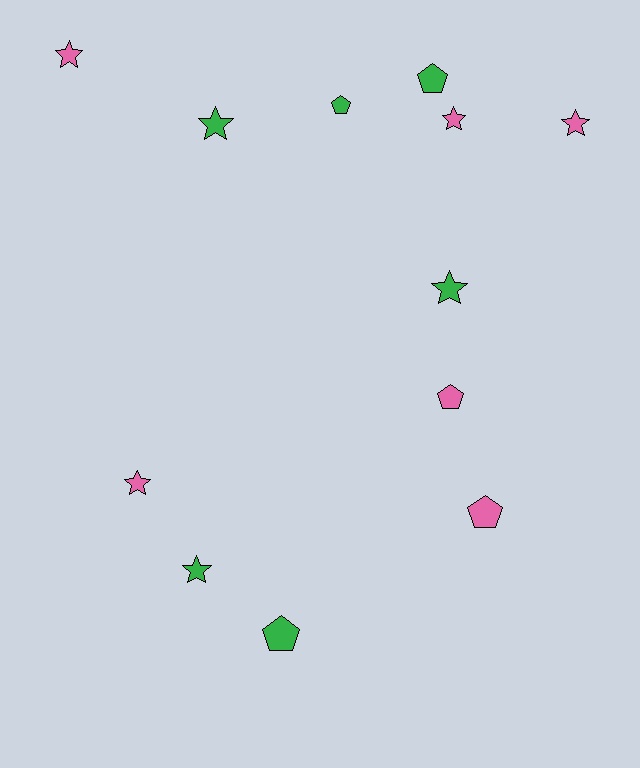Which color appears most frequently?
Pink, with 6 objects.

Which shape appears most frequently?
Star, with 7 objects.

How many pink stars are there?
There are 4 pink stars.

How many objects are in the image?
There are 12 objects.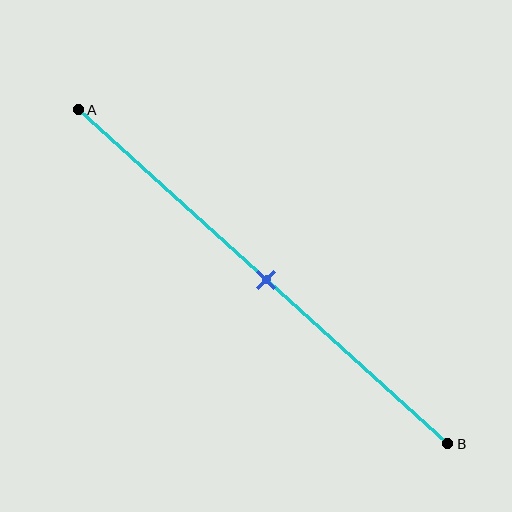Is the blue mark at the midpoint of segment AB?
Yes, the mark is approximately at the midpoint.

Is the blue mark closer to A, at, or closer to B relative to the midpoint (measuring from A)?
The blue mark is approximately at the midpoint of segment AB.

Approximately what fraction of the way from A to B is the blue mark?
The blue mark is approximately 50% of the way from A to B.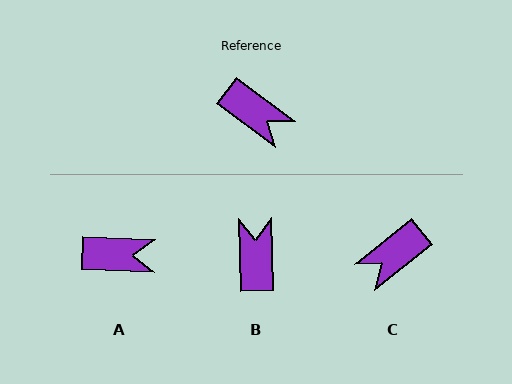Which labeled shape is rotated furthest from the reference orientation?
B, about 128 degrees away.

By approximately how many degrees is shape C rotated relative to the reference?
Approximately 105 degrees clockwise.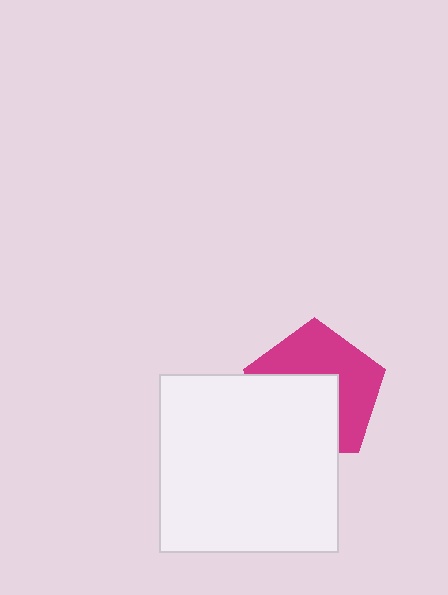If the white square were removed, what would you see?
You would see the complete magenta pentagon.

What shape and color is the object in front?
The object in front is a white square.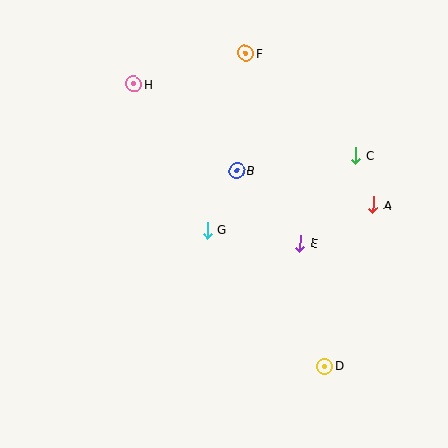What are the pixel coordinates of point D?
Point D is at (325, 366).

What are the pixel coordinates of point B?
Point B is at (237, 171).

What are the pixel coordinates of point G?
Point G is at (207, 230).